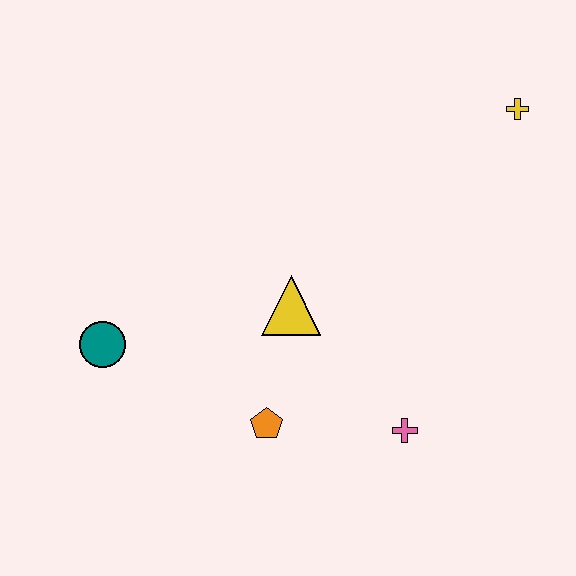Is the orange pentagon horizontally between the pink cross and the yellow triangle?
No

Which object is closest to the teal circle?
The orange pentagon is closest to the teal circle.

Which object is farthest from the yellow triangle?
The yellow cross is farthest from the yellow triangle.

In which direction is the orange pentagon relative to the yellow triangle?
The orange pentagon is below the yellow triangle.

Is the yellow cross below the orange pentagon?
No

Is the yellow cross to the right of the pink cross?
Yes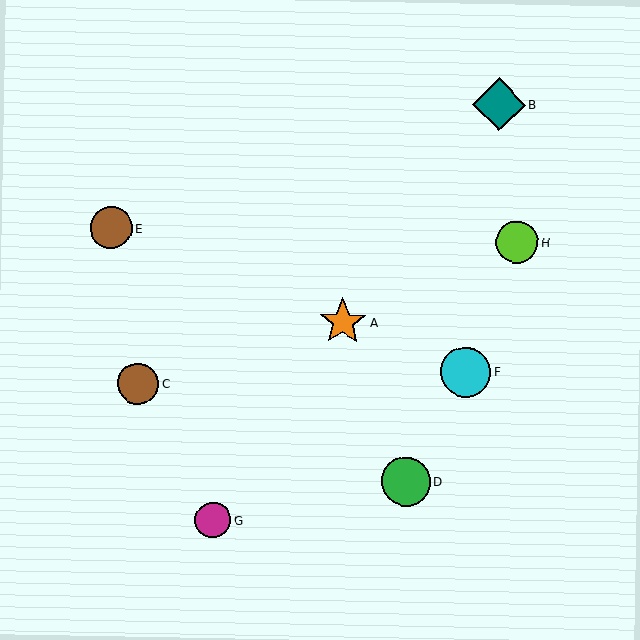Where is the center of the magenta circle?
The center of the magenta circle is at (213, 520).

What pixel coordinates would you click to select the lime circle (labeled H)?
Click at (517, 242) to select the lime circle H.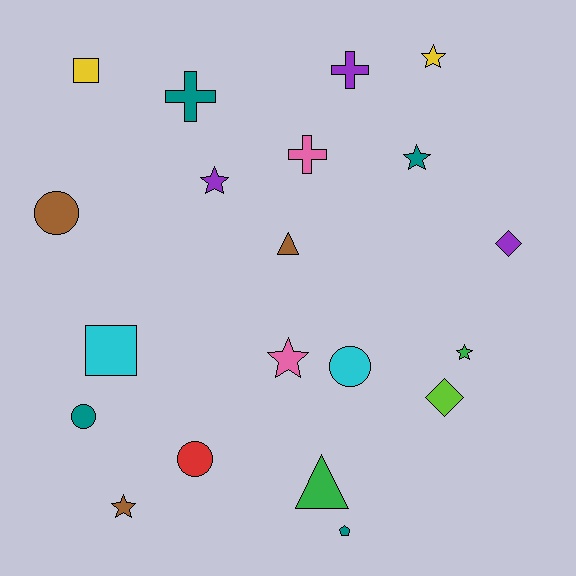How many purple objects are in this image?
There are 3 purple objects.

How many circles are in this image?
There are 4 circles.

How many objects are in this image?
There are 20 objects.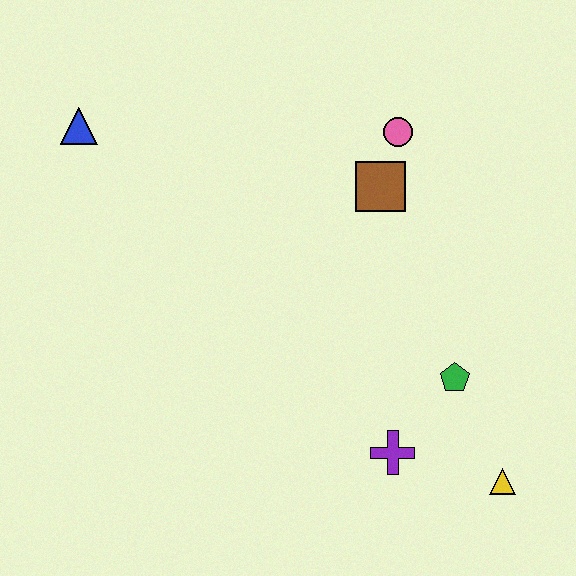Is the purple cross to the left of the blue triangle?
No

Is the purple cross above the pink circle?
No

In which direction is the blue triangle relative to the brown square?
The blue triangle is to the left of the brown square.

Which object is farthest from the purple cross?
The blue triangle is farthest from the purple cross.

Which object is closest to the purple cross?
The green pentagon is closest to the purple cross.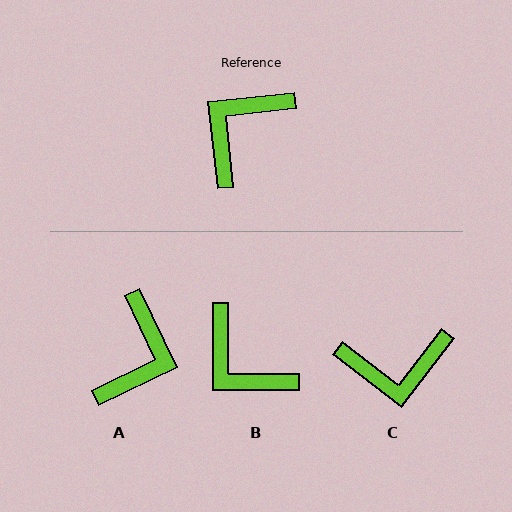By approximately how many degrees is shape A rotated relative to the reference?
Approximately 160 degrees clockwise.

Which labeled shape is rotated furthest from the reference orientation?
A, about 160 degrees away.